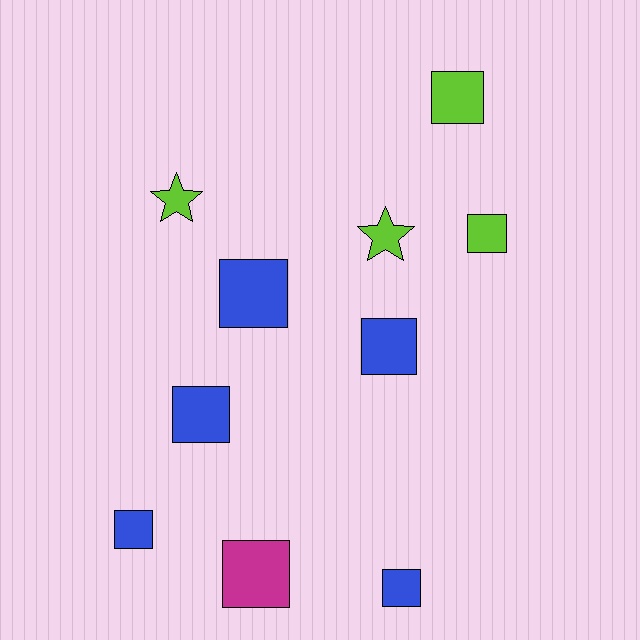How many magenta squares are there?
There is 1 magenta square.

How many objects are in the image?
There are 10 objects.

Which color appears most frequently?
Blue, with 5 objects.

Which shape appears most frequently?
Square, with 8 objects.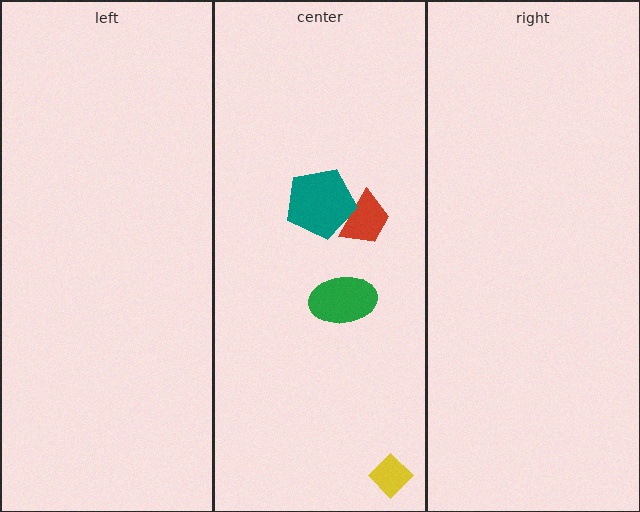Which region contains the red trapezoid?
The center region.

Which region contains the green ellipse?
The center region.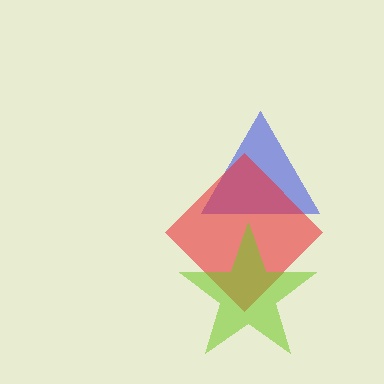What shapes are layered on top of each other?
The layered shapes are: a blue triangle, a red diamond, a lime star.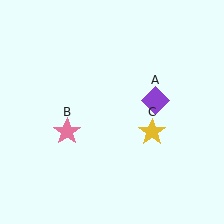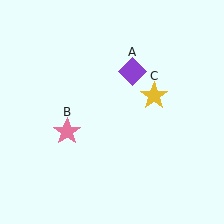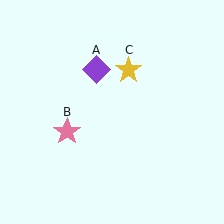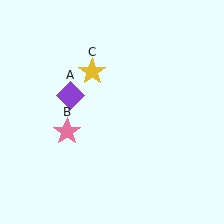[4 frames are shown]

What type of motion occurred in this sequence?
The purple diamond (object A), yellow star (object C) rotated counterclockwise around the center of the scene.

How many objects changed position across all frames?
2 objects changed position: purple diamond (object A), yellow star (object C).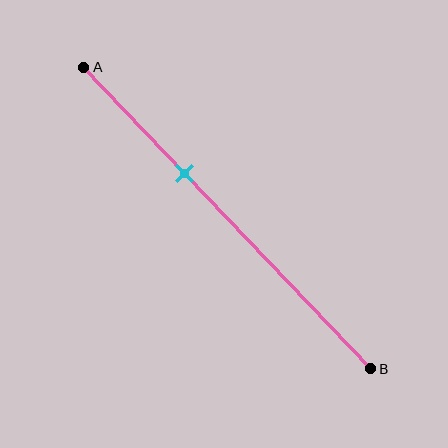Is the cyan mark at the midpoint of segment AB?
No, the mark is at about 35% from A, not at the 50% midpoint.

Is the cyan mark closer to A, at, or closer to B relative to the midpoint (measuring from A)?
The cyan mark is closer to point A than the midpoint of segment AB.